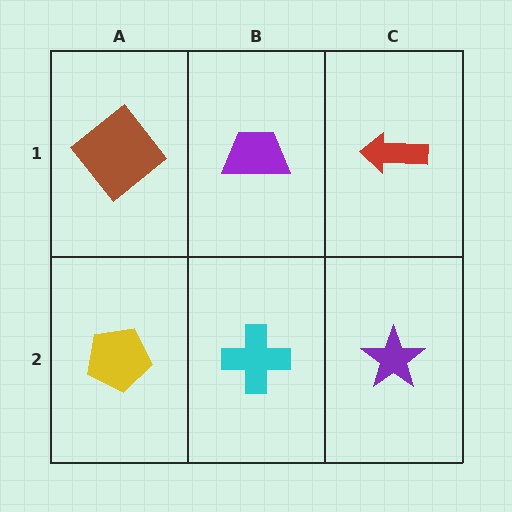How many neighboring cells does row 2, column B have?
3.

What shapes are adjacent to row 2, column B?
A purple trapezoid (row 1, column B), a yellow pentagon (row 2, column A), a purple star (row 2, column C).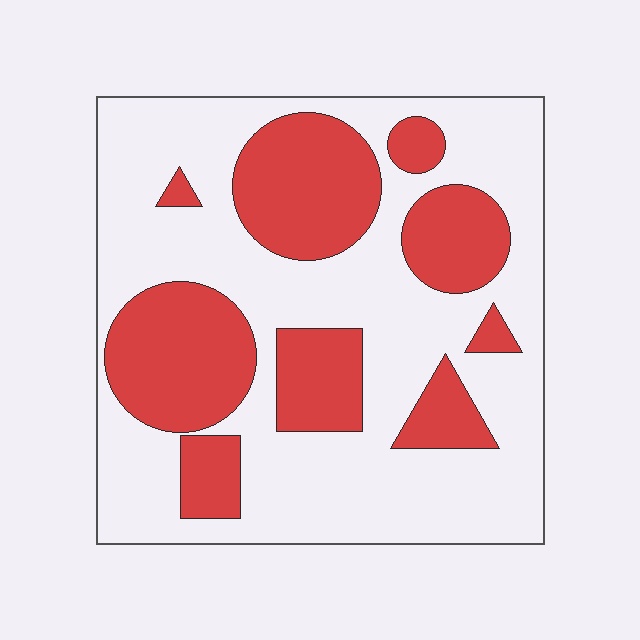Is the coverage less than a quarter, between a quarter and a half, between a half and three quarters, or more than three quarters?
Between a quarter and a half.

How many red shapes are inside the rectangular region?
9.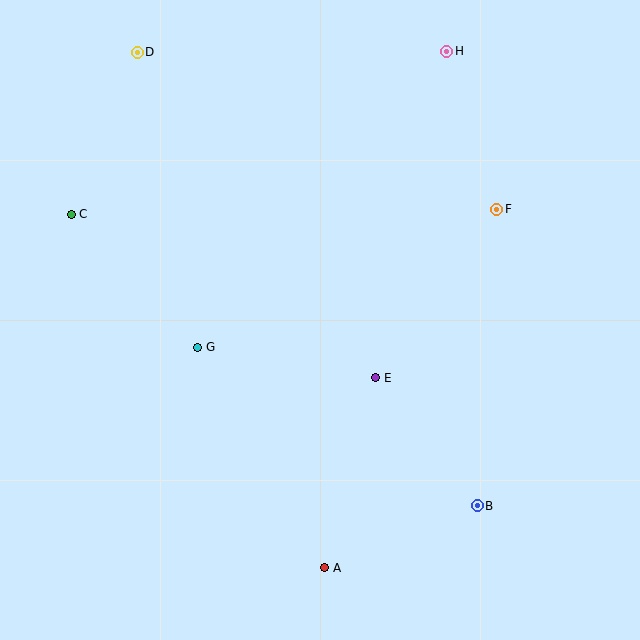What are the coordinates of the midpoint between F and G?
The midpoint between F and G is at (347, 278).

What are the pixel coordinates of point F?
Point F is at (497, 209).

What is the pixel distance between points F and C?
The distance between F and C is 426 pixels.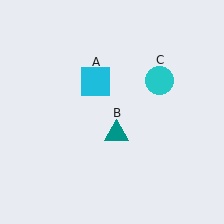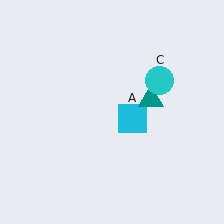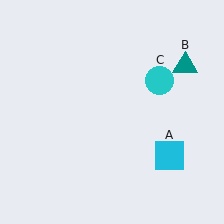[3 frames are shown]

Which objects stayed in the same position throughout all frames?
Cyan circle (object C) remained stationary.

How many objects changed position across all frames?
2 objects changed position: cyan square (object A), teal triangle (object B).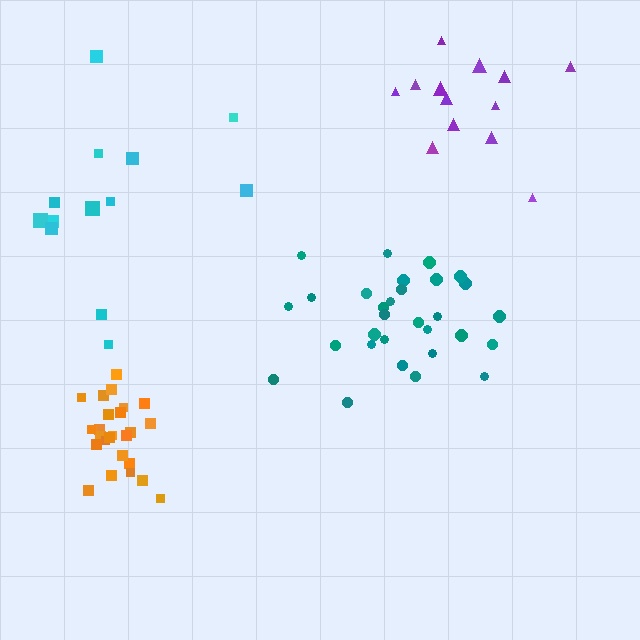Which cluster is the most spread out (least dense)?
Cyan.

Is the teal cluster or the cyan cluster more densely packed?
Teal.